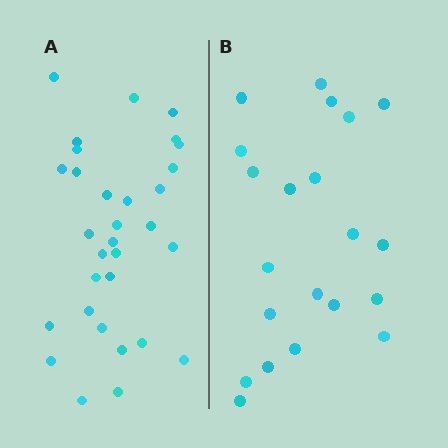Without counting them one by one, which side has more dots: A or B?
Region A (the left region) has more dots.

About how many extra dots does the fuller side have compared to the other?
Region A has roughly 10 or so more dots than region B.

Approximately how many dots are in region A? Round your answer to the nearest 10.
About 30 dots. (The exact count is 31, which rounds to 30.)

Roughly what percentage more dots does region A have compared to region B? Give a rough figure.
About 50% more.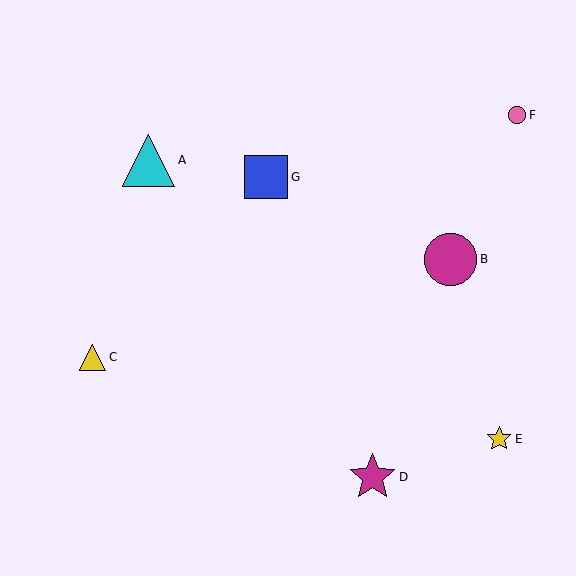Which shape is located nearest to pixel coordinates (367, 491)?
The magenta star (labeled D) at (372, 477) is nearest to that location.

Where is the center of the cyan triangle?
The center of the cyan triangle is at (148, 160).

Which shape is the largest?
The cyan triangle (labeled A) is the largest.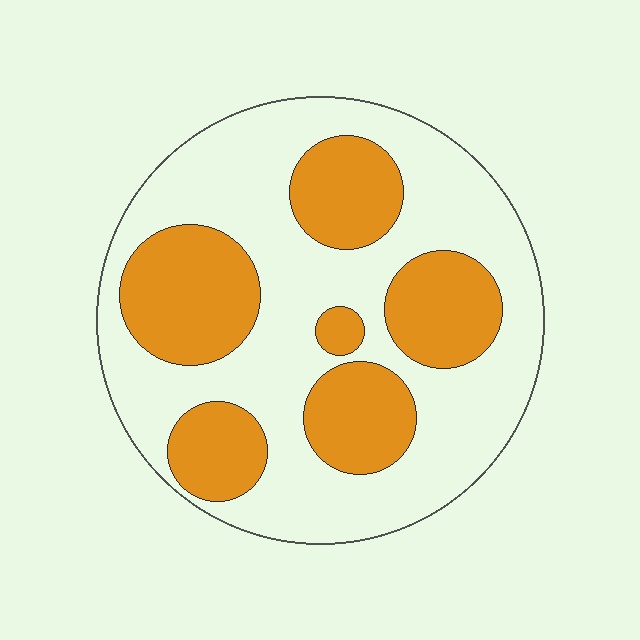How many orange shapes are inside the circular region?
6.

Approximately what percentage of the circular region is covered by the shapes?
Approximately 35%.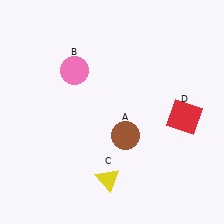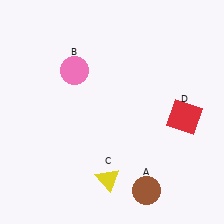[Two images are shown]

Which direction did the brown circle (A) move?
The brown circle (A) moved down.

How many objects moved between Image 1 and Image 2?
1 object moved between the two images.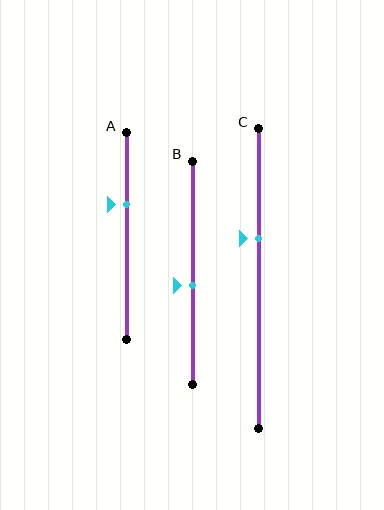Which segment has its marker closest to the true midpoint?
Segment B has its marker closest to the true midpoint.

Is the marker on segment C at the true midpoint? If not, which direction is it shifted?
No, the marker on segment C is shifted upward by about 14% of the segment length.